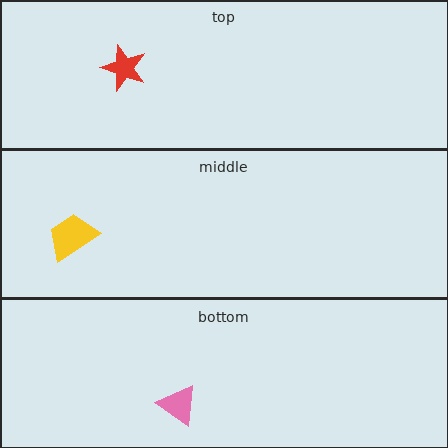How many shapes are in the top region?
1.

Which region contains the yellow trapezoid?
The middle region.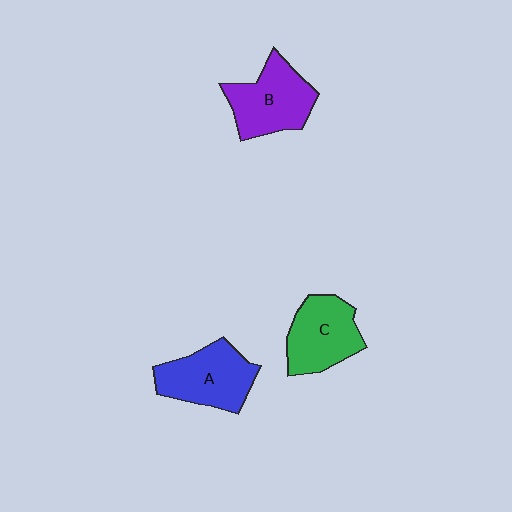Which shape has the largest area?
Shape B (purple).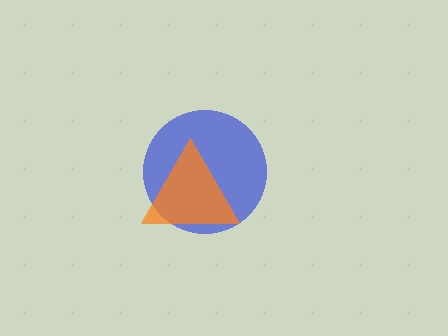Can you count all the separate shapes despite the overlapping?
Yes, there are 2 separate shapes.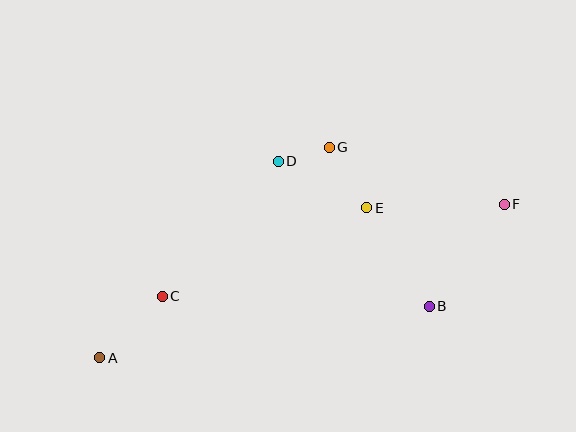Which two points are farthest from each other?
Points A and F are farthest from each other.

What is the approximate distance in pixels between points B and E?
The distance between B and E is approximately 117 pixels.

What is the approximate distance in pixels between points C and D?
The distance between C and D is approximately 178 pixels.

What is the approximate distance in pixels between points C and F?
The distance between C and F is approximately 355 pixels.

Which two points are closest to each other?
Points D and G are closest to each other.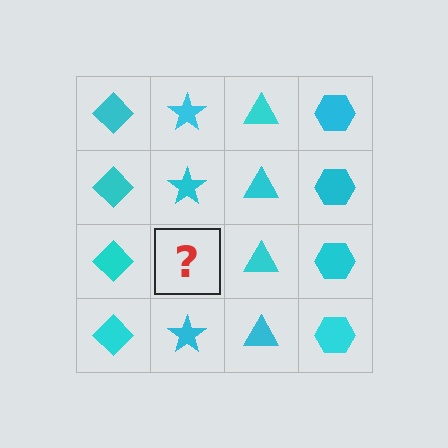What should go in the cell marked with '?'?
The missing cell should contain a cyan star.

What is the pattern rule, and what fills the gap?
The rule is that each column has a consistent shape. The gap should be filled with a cyan star.